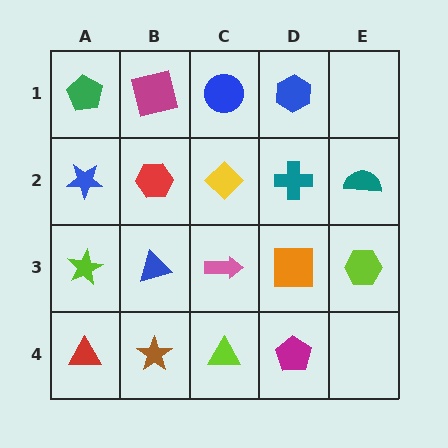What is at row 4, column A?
A red triangle.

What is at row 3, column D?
An orange square.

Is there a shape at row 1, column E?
No, that cell is empty.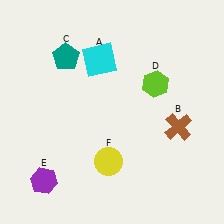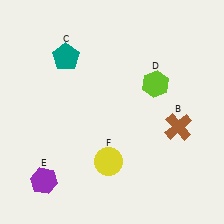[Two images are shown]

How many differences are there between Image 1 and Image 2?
There is 1 difference between the two images.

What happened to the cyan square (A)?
The cyan square (A) was removed in Image 2. It was in the top-left area of Image 1.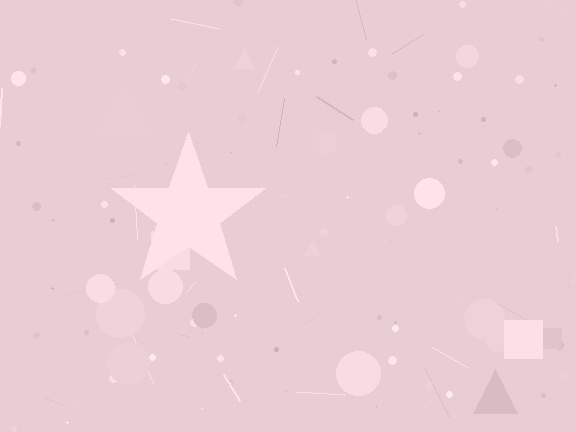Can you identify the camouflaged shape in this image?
The camouflaged shape is a star.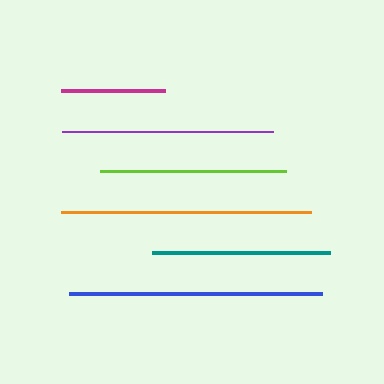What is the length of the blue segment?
The blue segment is approximately 253 pixels long.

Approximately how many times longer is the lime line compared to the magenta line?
The lime line is approximately 1.8 times the length of the magenta line.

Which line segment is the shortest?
The magenta line is the shortest at approximately 104 pixels.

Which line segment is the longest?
The blue line is the longest at approximately 253 pixels.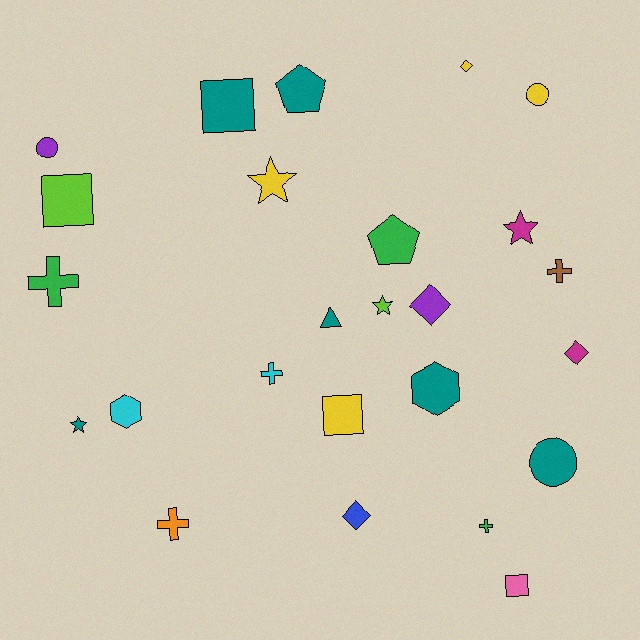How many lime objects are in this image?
There are 2 lime objects.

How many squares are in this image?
There are 4 squares.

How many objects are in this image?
There are 25 objects.